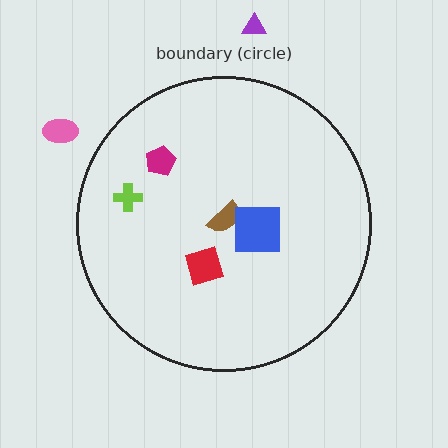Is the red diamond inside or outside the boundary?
Inside.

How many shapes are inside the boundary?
5 inside, 2 outside.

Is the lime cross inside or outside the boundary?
Inside.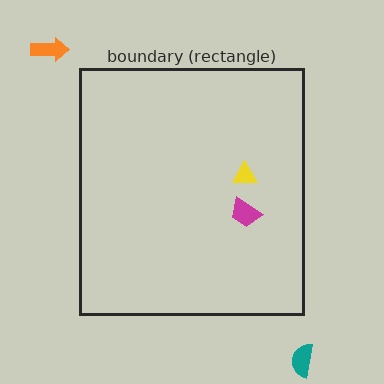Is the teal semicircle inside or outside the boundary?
Outside.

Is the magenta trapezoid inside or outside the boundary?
Inside.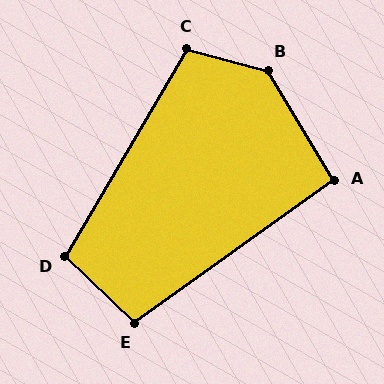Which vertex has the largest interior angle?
B, at approximately 136 degrees.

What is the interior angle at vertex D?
Approximately 103 degrees (obtuse).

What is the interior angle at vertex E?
Approximately 101 degrees (obtuse).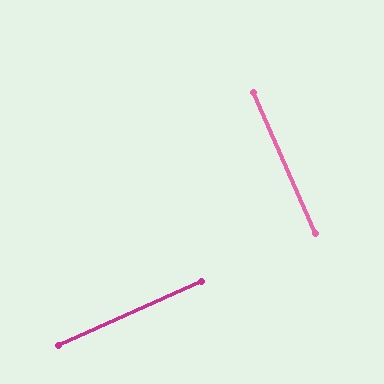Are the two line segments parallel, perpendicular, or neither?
Perpendicular — they meet at approximately 90°.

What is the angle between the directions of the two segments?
Approximately 90 degrees.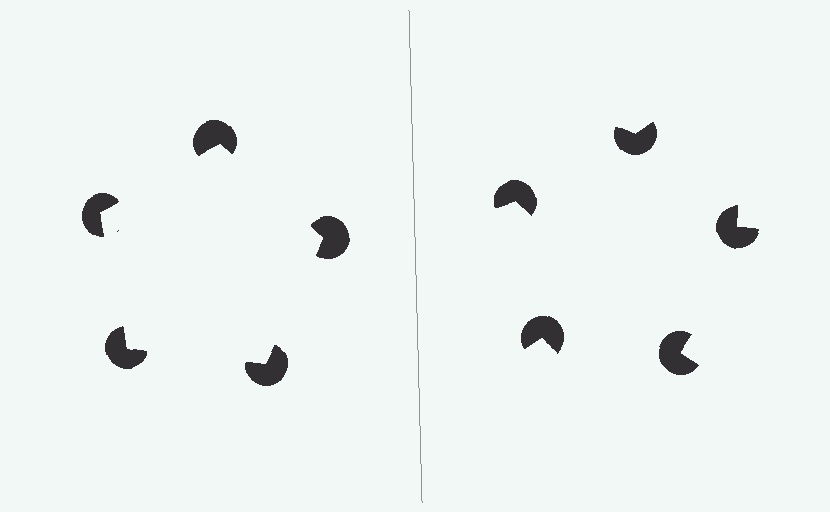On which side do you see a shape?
An illusory pentagon appears on the left side. On the right side the wedge cuts are rotated, so no coherent shape forms.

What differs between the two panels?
The pac-man discs are positioned identically on both sides; only the wedge orientations differ. On the left they align to a pentagon; on the right they are misaligned.